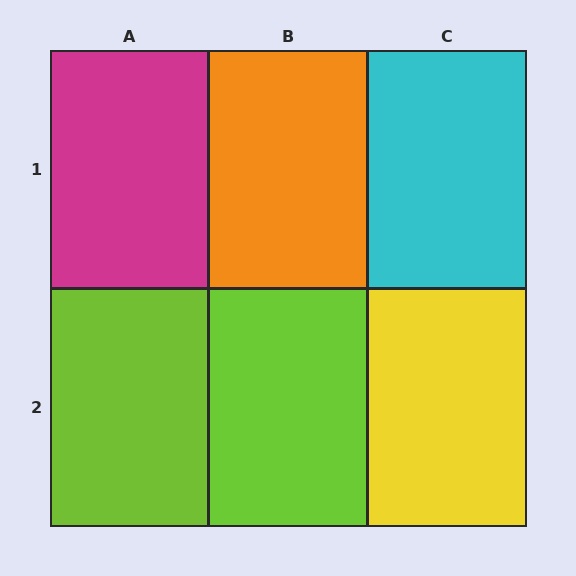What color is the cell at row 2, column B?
Lime.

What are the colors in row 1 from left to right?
Magenta, orange, cyan.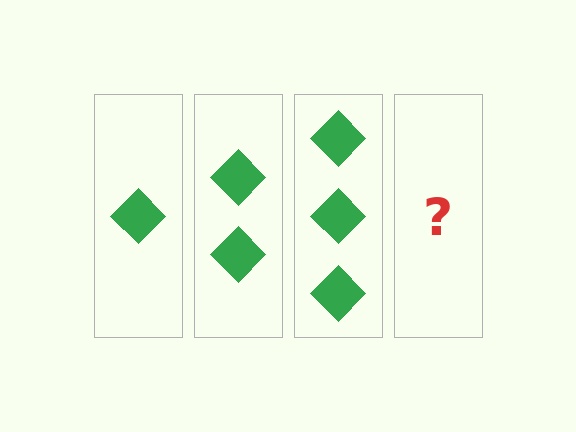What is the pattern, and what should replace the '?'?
The pattern is that each step adds one more diamond. The '?' should be 4 diamonds.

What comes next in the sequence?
The next element should be 4 diamonds.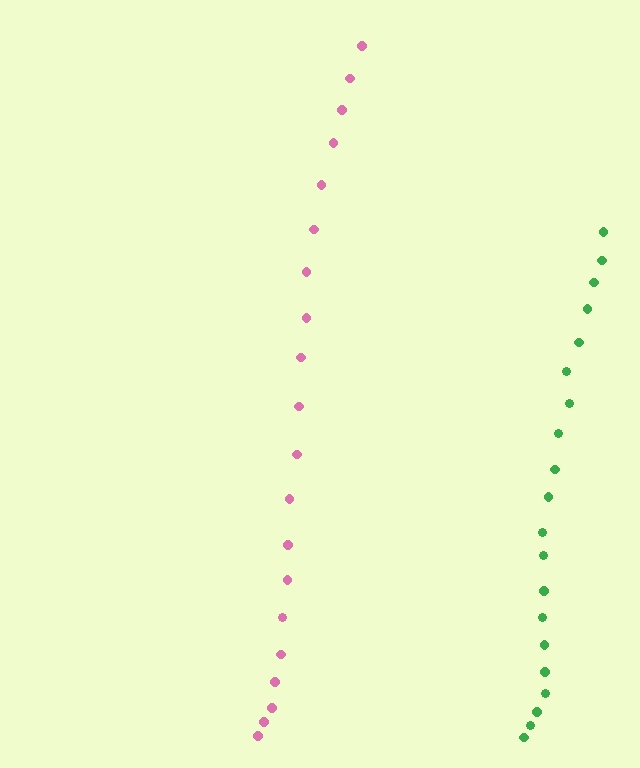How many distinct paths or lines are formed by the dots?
There are 2 distinct paths.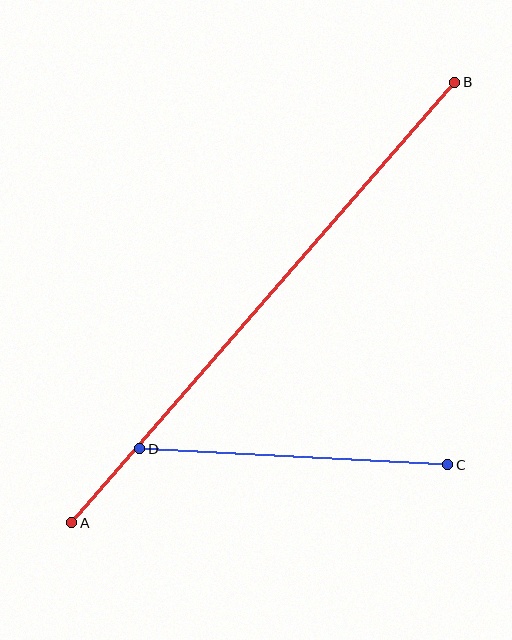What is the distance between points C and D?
The distance is approximately 308 pixels.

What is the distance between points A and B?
The distance is approximately 584 pixels.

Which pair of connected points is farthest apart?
Points A and B are farthest apart.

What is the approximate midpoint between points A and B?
The midpoint is at approximately (263, 302) pixels.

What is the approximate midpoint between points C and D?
The midpoint is at approximately (294, 457) pixels.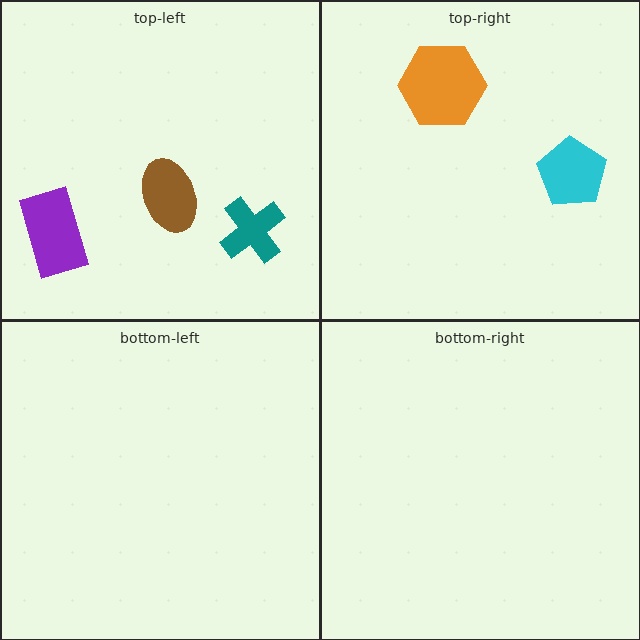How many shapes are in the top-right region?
2.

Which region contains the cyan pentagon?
The top-right region.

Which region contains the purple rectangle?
The top-left region.